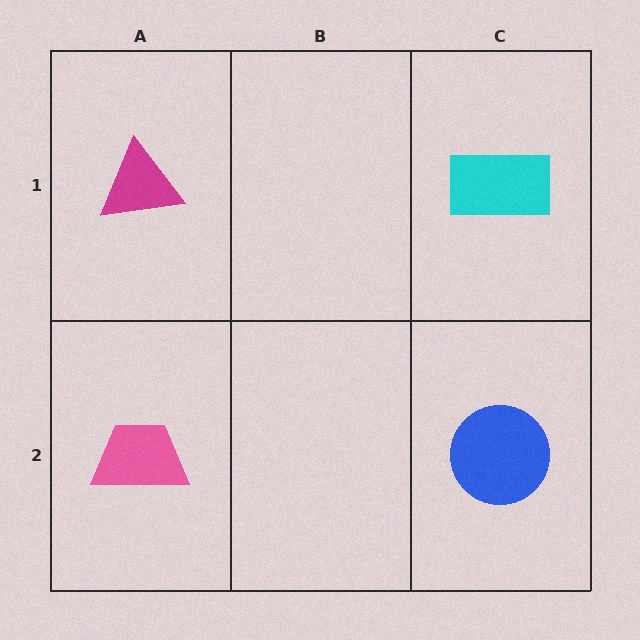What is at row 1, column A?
A magenta triangle.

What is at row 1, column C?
A cyan rectangle.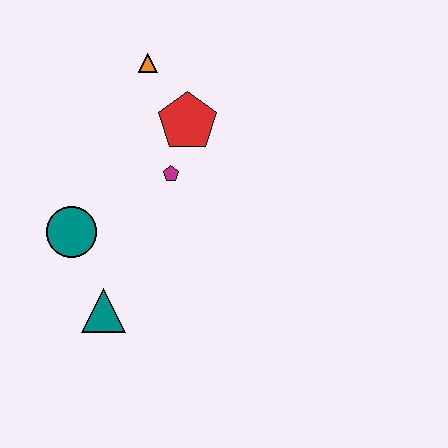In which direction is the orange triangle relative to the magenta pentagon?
The orange triangle is above the magenta pentagon.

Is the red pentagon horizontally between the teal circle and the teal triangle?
No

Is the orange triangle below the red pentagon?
No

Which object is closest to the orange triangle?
The red pentagon is closest to the orange triangle.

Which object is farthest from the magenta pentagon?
The teal triangle is farthest from the magenta pentagon.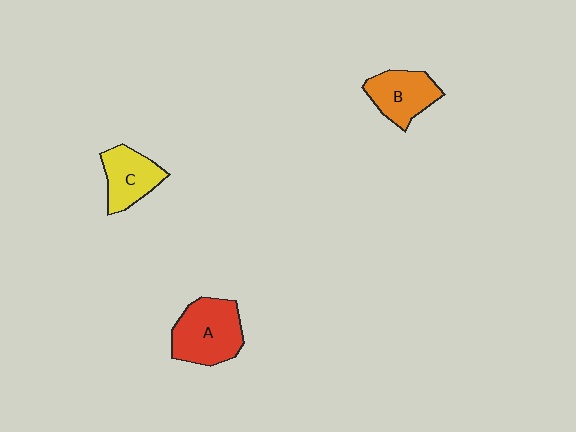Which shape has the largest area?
Shape A (red).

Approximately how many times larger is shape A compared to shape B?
Approximately 1.3 times.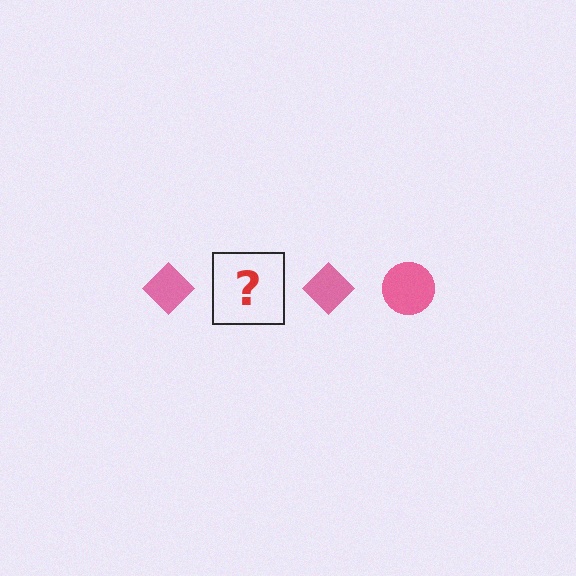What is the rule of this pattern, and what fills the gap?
The rule is that the pattern cycles through diamond, circle shapes in pink. The gap should be filled with a pink circle.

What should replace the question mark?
The question mark should be replaced with a pink circle.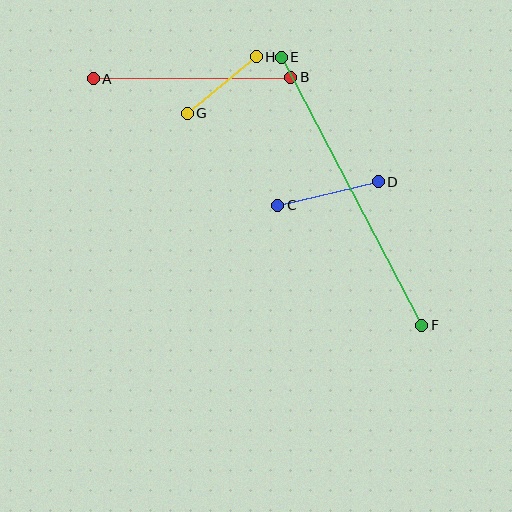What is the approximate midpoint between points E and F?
The midpoint is at approximately (352, 191) pixels.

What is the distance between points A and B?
The distance is approximately 197 pixels.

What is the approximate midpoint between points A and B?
The midpoint is at approximately (192, 78) pixels.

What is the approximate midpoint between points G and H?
The midpoint is at approximately (222, 85) pixels.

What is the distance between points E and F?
The distance is approximately 303 pixels.